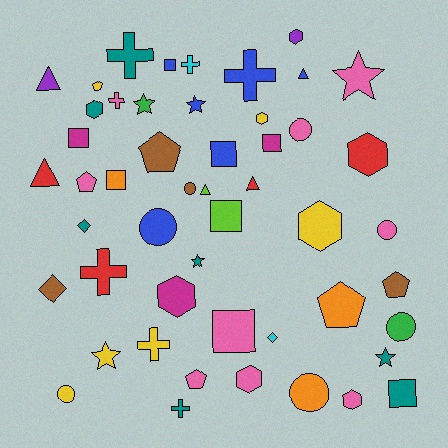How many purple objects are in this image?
There are 2 purple objects.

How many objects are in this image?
There are 50 objects.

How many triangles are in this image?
There are 5 triangles.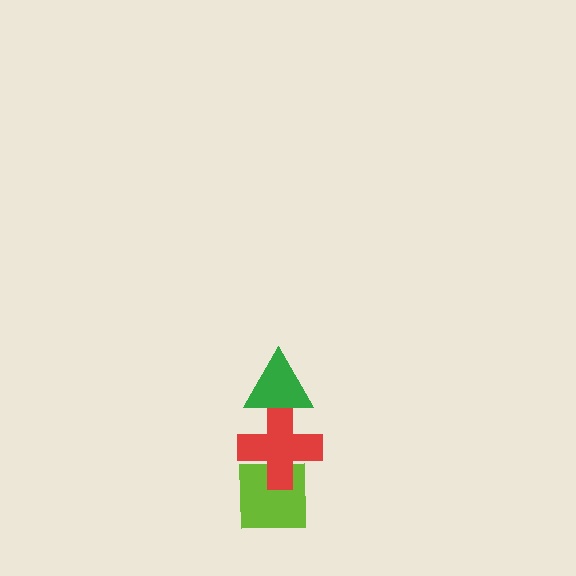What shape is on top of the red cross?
The green triangle is on top of the red cross.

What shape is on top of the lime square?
The red cross is on top of the lime square.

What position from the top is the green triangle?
The green triangle is 1st from the top.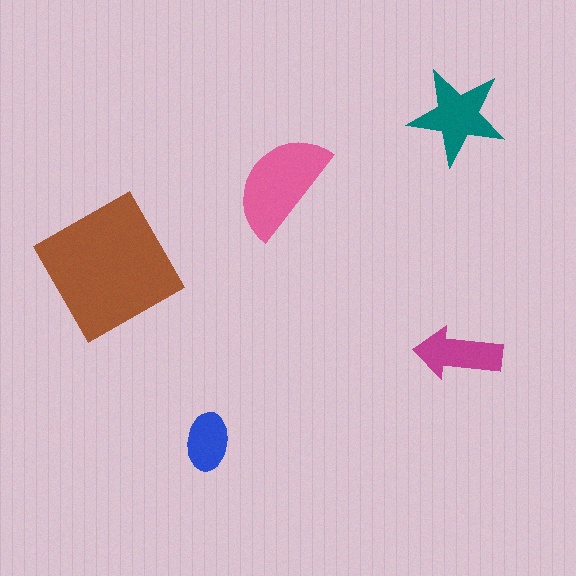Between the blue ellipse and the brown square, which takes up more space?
The brown square.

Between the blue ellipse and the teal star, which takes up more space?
The teal star.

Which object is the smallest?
The blue ellipse.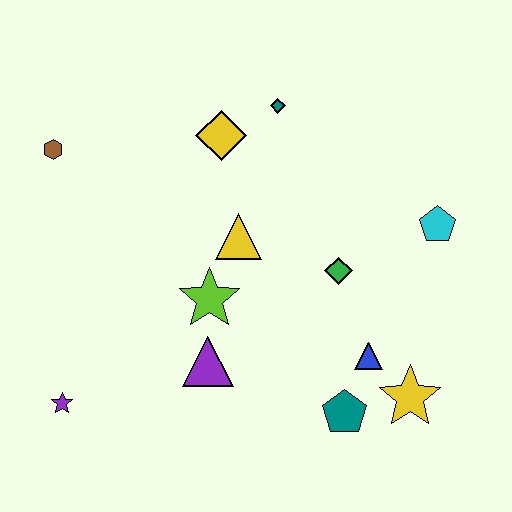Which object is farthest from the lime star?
The cyan pentagon is farthest from the lime star.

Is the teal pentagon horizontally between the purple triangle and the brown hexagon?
No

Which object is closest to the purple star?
The purple triangle is closest to the purple star.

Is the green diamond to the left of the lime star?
No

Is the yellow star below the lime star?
Yes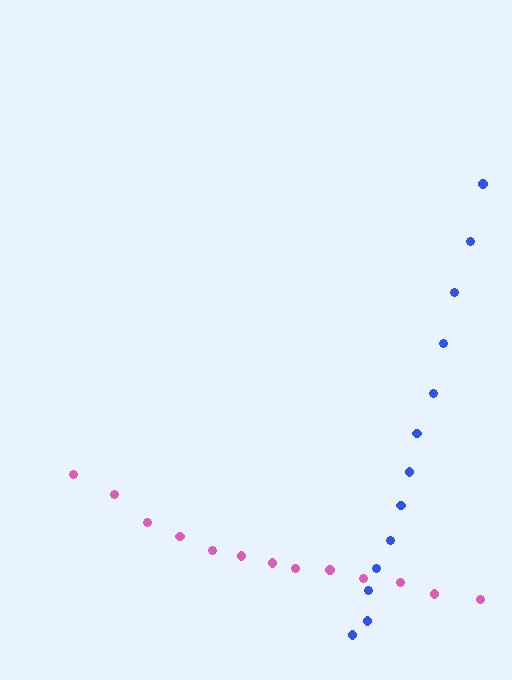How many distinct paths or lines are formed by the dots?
There are 2 distinct paths.